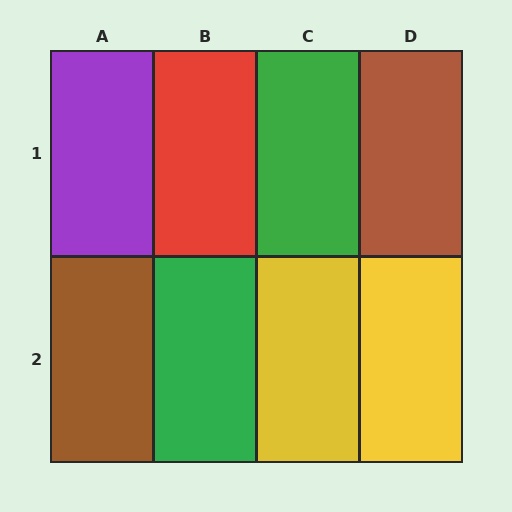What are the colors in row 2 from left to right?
Brown, green, yellow, yellow.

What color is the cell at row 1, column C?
Green.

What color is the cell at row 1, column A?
Purple.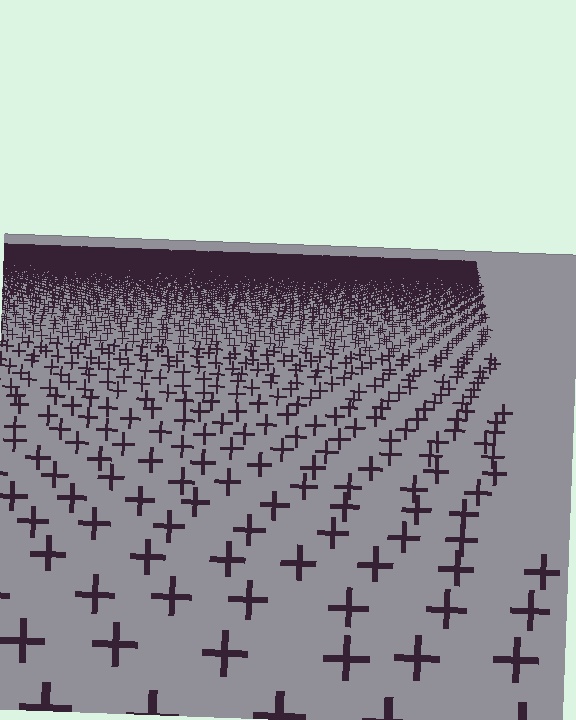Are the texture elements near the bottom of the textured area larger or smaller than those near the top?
Larger. Near the bottom, elements are closer to the viewer and appear at a bigger on-screen size.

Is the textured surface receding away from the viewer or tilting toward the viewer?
The surface is receding away from the viewer. Texture elements get smaller and denser toward the top.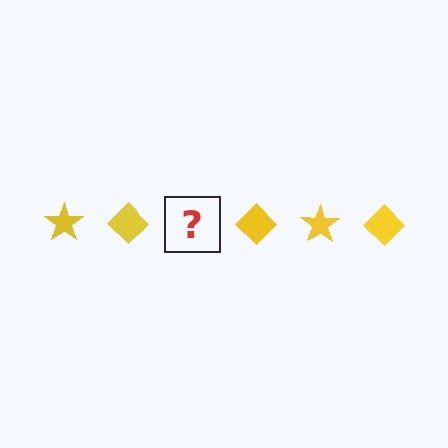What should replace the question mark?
The question mark should be replaced with a yellow star.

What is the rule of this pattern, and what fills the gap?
The rule is that the pattern cycles through star, diamond shapes in yellow. The gap should be filled with a yellow star.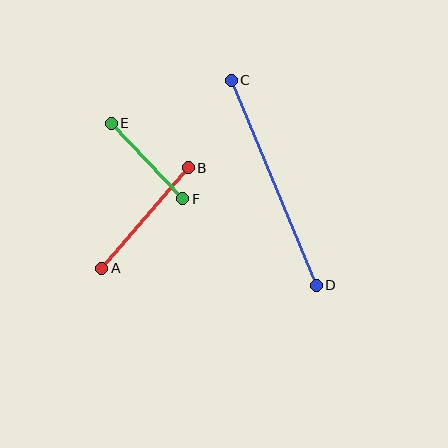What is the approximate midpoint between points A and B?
The midpoint is at approximately (145, 218) pixels.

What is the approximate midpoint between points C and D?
The midpoint is at approximately (274, 183) pixels.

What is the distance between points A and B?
The distance is approximately 133 pixels.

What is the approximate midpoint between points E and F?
The midpoint is at approximately (147, 161) pixels.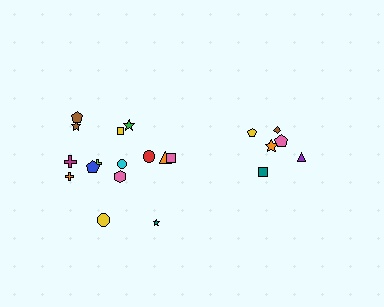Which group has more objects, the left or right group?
The left group.